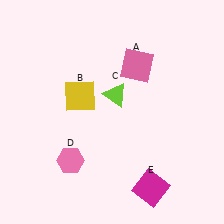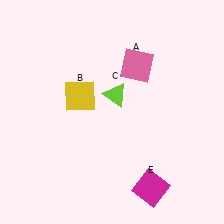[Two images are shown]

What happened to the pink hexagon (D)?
The pink hexagon (D) was removed in Image 2. It was in the bottom-left area of Image 1.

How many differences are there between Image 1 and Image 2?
There is 1 difference between the two images.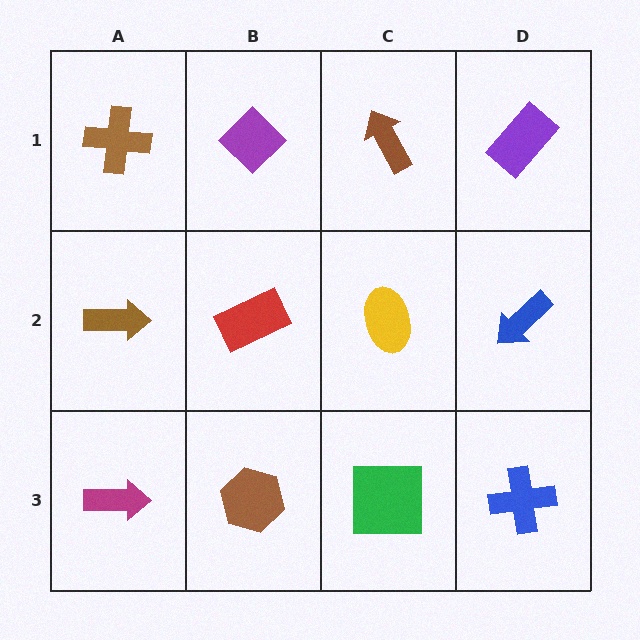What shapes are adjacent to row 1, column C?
A yellow ellipse (row 2, column C), a purple diamond (row 1, column B), a purple rectangle (row 1, column D).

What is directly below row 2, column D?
A blue cross.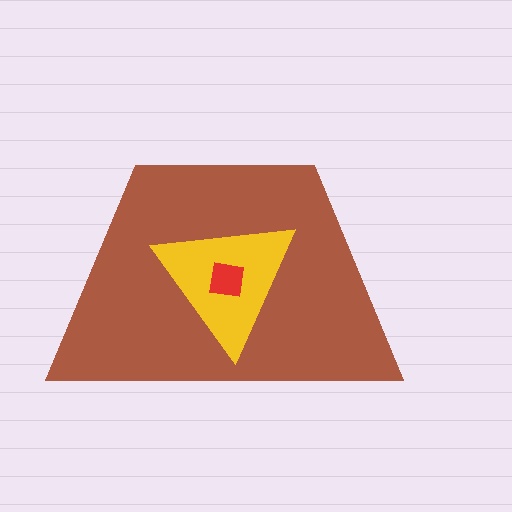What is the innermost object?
The red square.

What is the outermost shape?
The brown trapezoid.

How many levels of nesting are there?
3.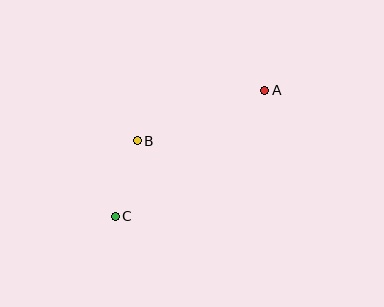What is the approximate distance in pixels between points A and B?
The distance between A and B is approximately 137 pixels.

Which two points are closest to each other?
Points B and C are closest to each other.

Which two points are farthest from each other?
Points A and C are farthest from each other.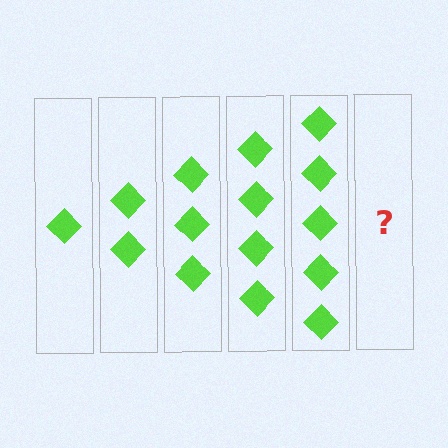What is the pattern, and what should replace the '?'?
The pattern is that each step adds one more diamond. The '?' should be 6 diamonds.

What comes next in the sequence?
The next element should be 6 diamonds.